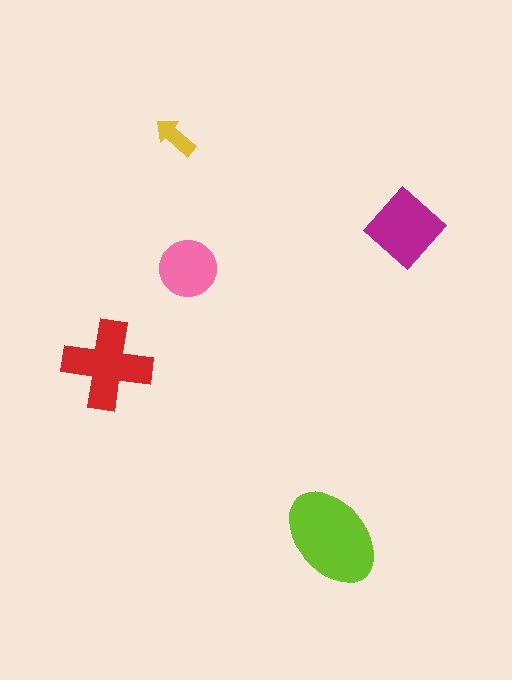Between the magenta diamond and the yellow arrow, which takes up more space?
The magenta diamond.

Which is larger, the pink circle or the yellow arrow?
The pink circle.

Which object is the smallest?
The yellow arrow.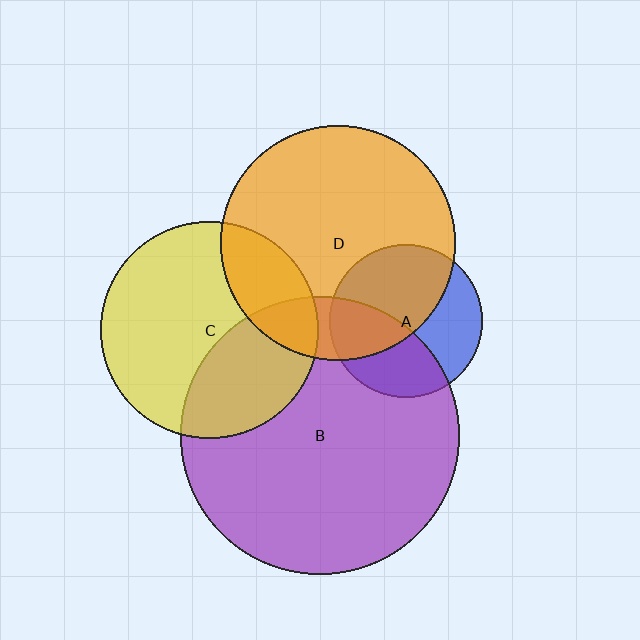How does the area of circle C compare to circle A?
Approximately 2.0 times.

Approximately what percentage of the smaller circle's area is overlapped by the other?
Approximately 55%.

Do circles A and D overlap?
Yes.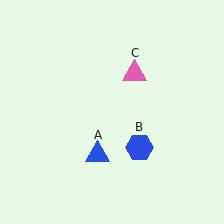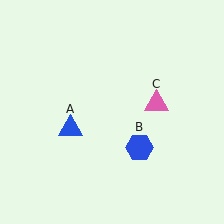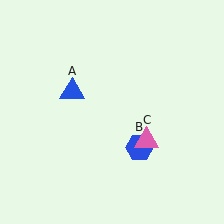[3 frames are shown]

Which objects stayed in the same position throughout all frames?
Blue hexagon (object B) remained stationary.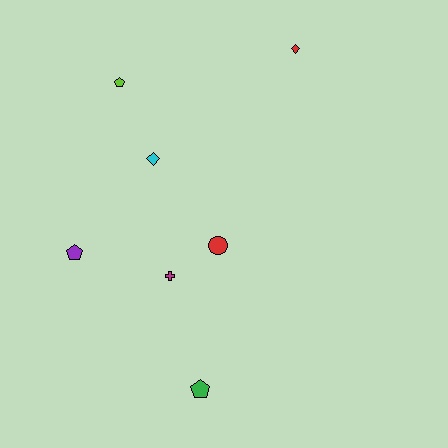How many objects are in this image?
There are 7 objects.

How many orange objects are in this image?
There are no orange objects.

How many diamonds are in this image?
There are 2 diamonds.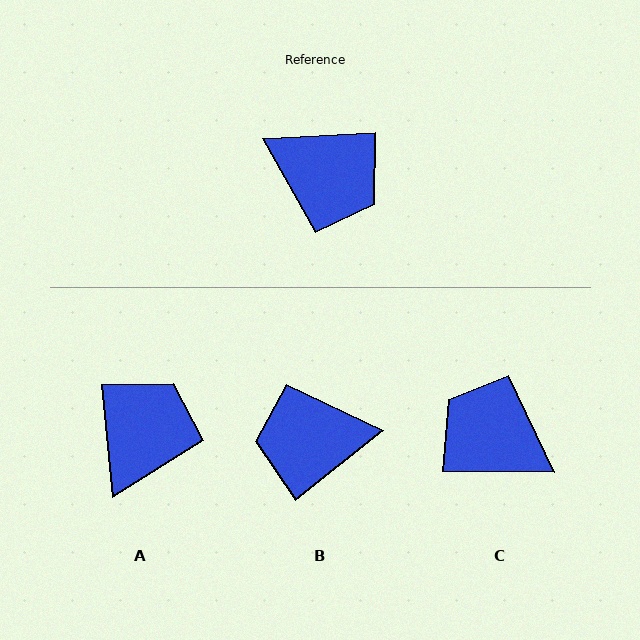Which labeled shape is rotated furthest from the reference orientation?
C, about 176 degrees away.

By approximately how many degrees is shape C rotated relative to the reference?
Approximately 176 degrees counter-clockwise.